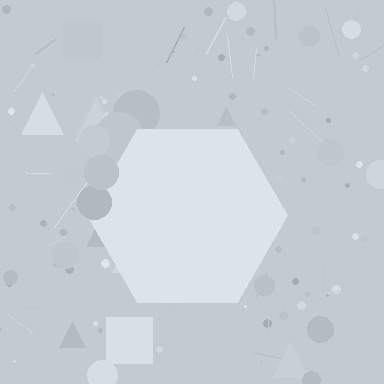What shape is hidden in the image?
A hexagon is hidden in the image.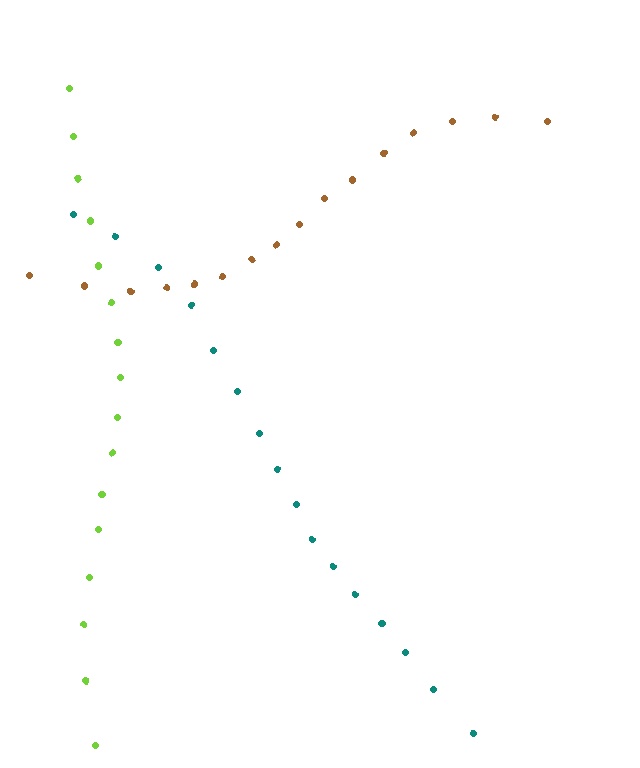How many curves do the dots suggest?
There are 3 distinct paths.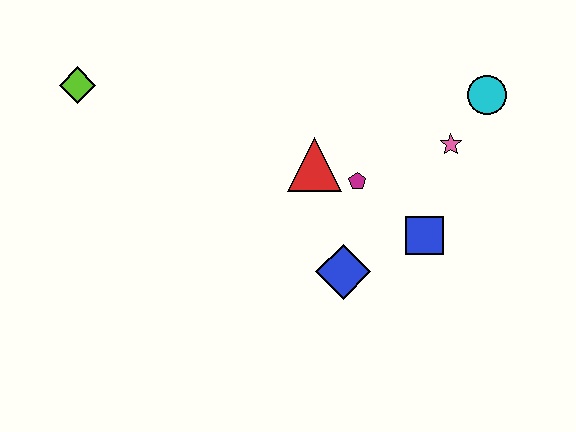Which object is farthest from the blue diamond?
The lime diamond is farthest from the blue diamond.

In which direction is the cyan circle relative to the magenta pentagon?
The cyan circle is to the right of the magenta pentagon.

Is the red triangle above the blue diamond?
Yes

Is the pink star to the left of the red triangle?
No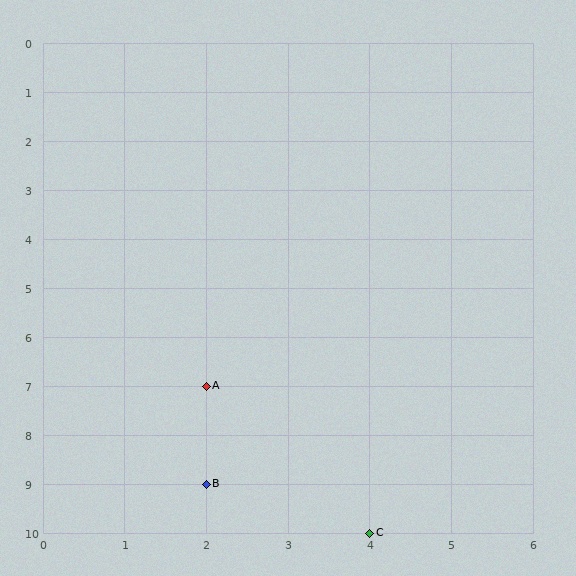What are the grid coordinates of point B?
Point B is at grid coordinates (2, 9).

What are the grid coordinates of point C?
Point C is at grid coordinates (4, 10).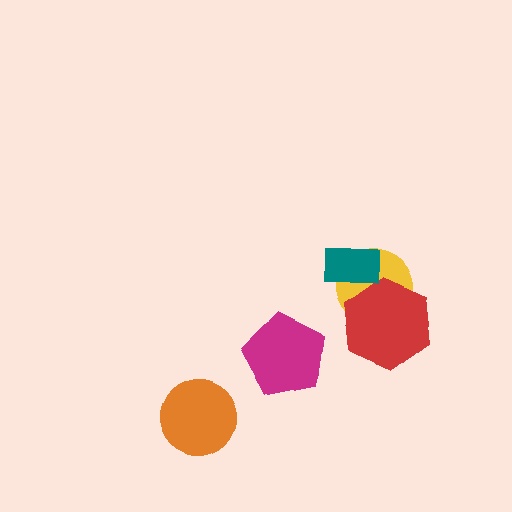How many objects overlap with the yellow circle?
2 objects overlap with the yellow circle.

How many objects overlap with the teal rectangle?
1 object overlaps with the teal rectangle.